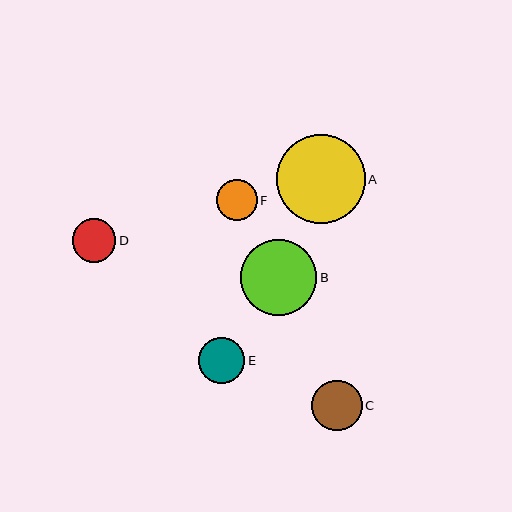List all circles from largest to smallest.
From largest to smallest: A, B, C, E, D, F.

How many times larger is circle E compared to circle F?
Circle E is approximately 1.1 times the size of circle F.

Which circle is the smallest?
Circle F is the smallest with a size of approximately 41 pixels.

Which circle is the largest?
Circle A is the largest with a size of approximately 89 pixels.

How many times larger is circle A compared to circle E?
Circle A is approximately 2.0 times the size of circle E.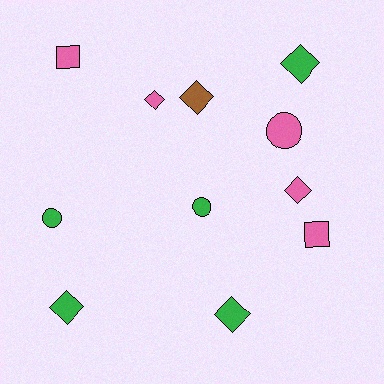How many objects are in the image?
There are 11 objects.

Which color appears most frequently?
Green, with 5 objects.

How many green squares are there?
There are no green squares.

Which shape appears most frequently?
Diamond, with 6 objects.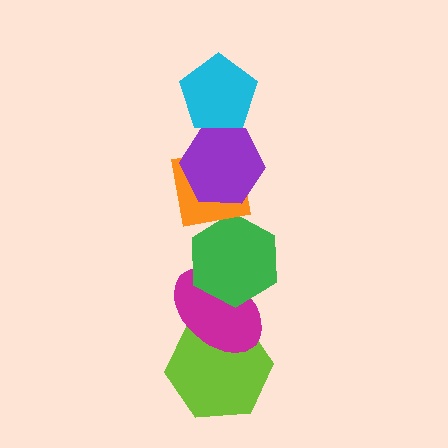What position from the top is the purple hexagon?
The purple hexagon is 2nd from the top.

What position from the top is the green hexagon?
The green hexagon is 4th from the top.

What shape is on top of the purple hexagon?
The cyan pentagon is on top of the purple hexagon.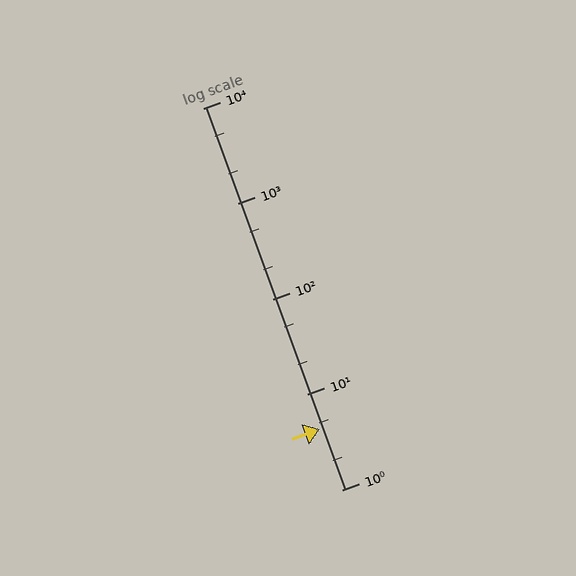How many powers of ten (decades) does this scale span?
The scale spans 4 decades, from 1 to 10000.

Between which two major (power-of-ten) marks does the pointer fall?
The pointer is between 1 and 10.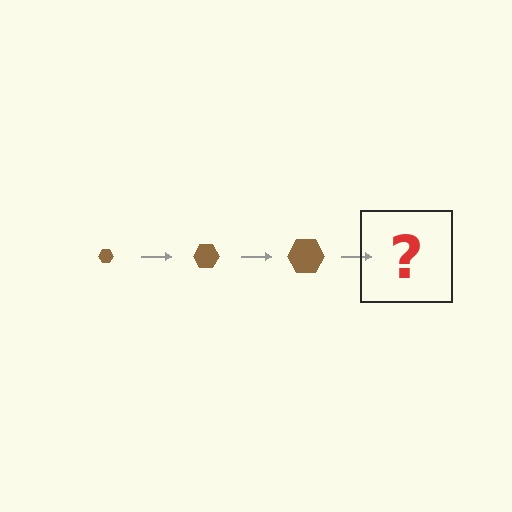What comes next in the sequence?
The next element should be a brown hexagon, larger than the previous one.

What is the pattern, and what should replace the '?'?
The pattern is that the hexagon gets progressively larger each step. The '?' should be a brown hexagon, larger than the previous one.